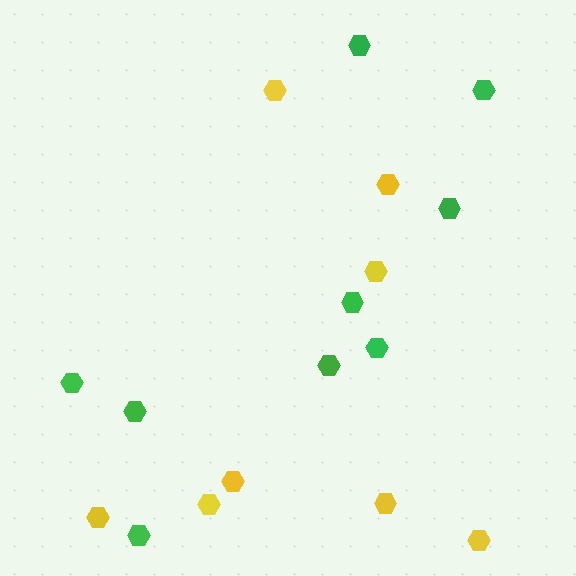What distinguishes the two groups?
There are 2 groups: one group of green hexagons (9) and one group of yellow hexagons (8).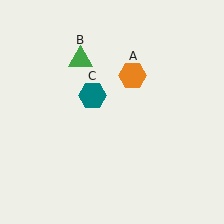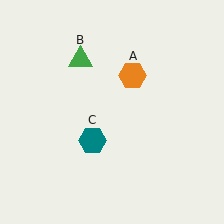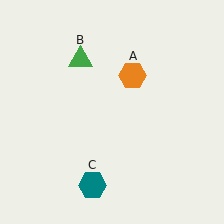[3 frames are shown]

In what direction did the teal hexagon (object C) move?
The teal hexagon (object C) moved down.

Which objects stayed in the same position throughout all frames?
Orange hexagon (object A) and green triangle (object B) remained stationary.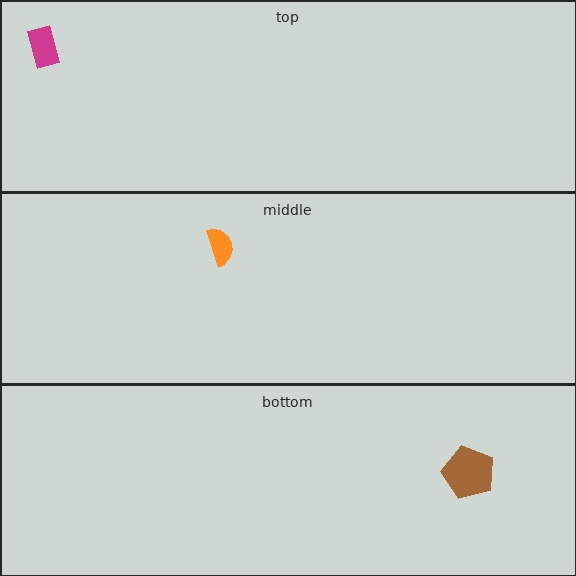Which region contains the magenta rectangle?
The top region.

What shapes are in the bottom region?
The brown pentagon.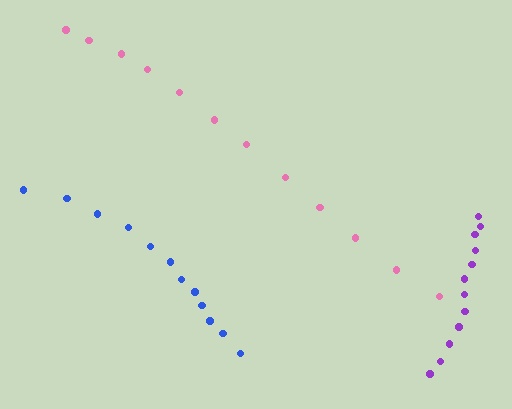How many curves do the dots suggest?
There are 3 distinct paths.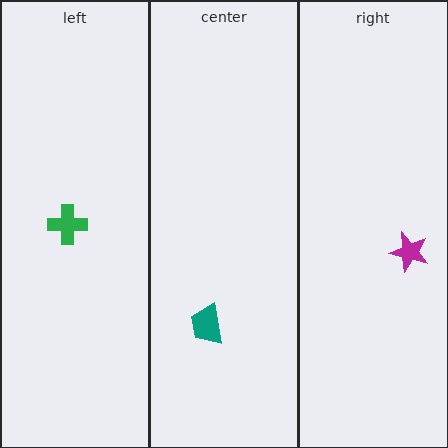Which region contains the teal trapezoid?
The center region.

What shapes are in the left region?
The green cross.